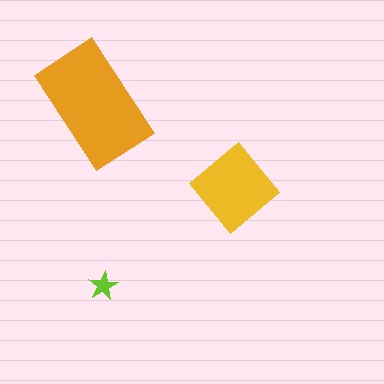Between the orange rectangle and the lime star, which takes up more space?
The orange rectangle.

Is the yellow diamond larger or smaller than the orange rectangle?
Smaller.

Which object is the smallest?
The lime star.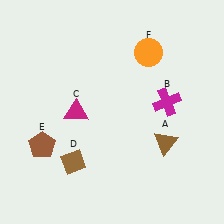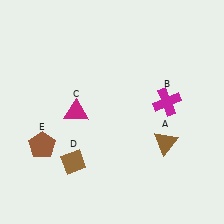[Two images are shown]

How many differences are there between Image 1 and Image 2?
There is 1 difference between the two images.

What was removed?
The orange circle (F) was removed in Image 2.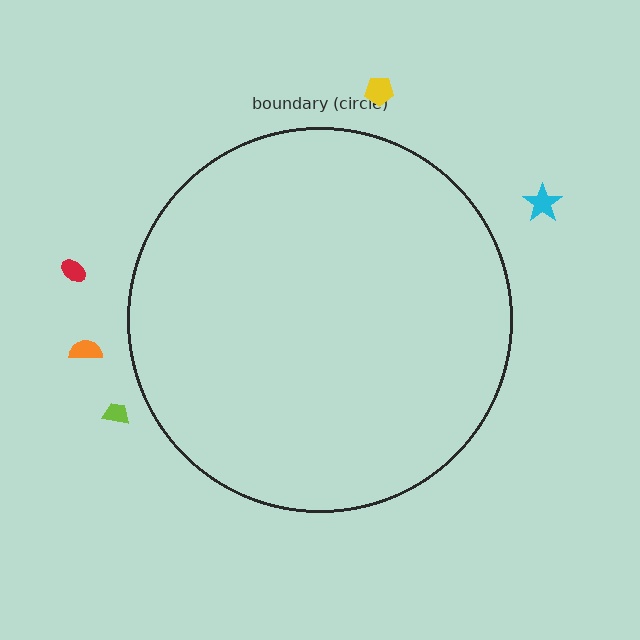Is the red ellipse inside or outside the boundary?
Outside.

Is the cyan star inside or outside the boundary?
Outside.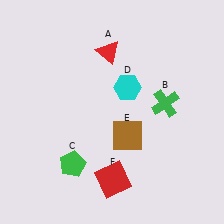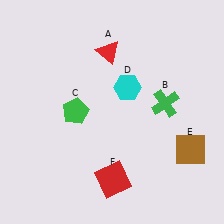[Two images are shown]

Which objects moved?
The objects that moved are: the green pentagon (C), the brown square (E).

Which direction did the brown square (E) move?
The brown square (E) moved right.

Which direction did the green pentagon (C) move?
The green pentagon (C) moved up.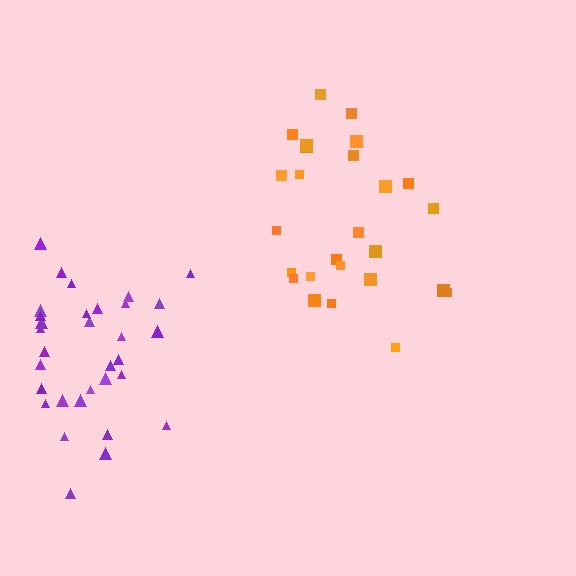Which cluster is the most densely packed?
Purple.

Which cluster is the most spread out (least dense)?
Orange.